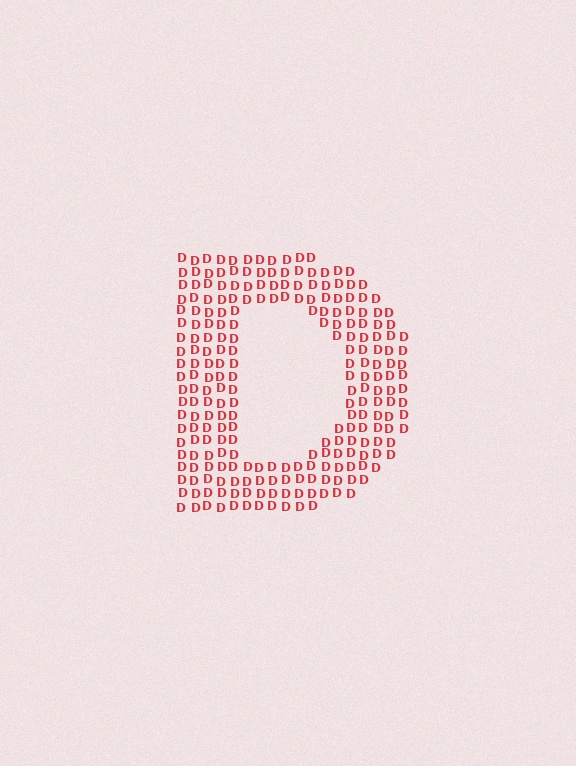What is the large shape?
The large shape is the letter D.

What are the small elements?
The small elements are letter D's.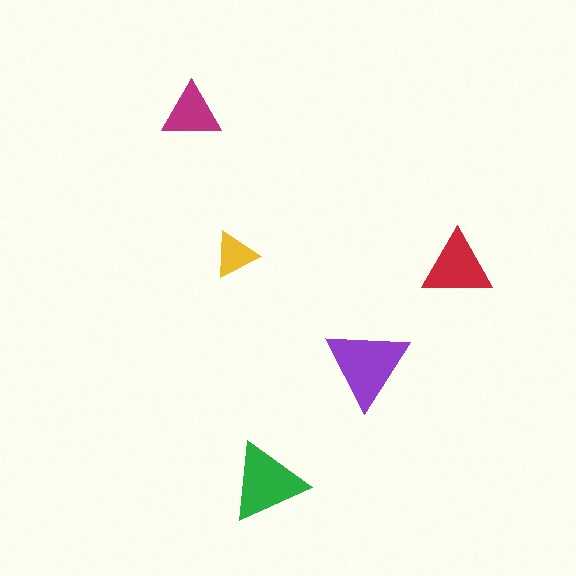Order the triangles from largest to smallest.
the purple one, the green one, the red one, the magenta one, the yellow one.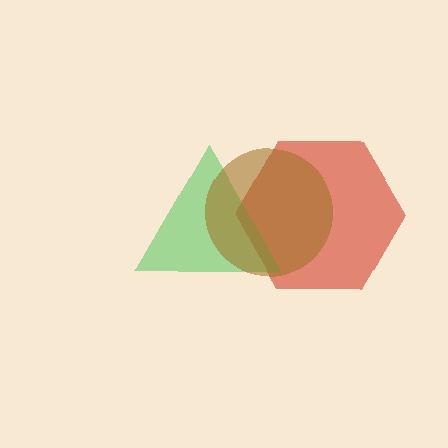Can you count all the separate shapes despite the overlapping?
Yes, there are 3 separate shapes.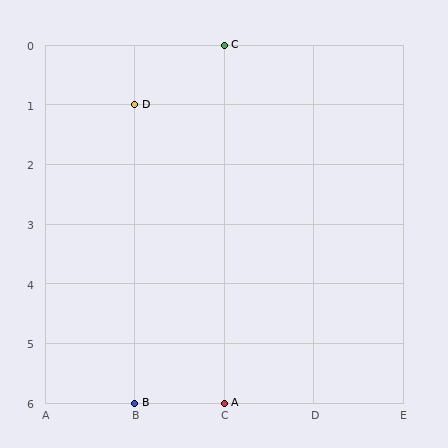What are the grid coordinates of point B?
Point B is at grid coordinates (B, 6).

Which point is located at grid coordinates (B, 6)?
Point B is at (B, 6).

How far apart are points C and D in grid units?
Points C and D are 1 column and 1 row apart (about 1.4 grid units diagonally).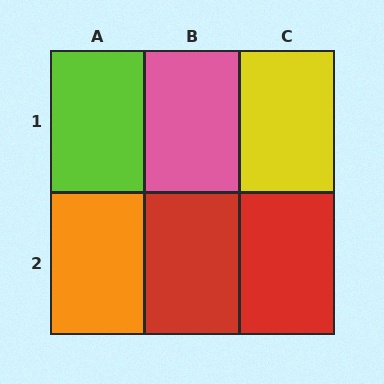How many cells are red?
2 cells are red.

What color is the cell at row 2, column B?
Red.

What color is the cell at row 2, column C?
Red.